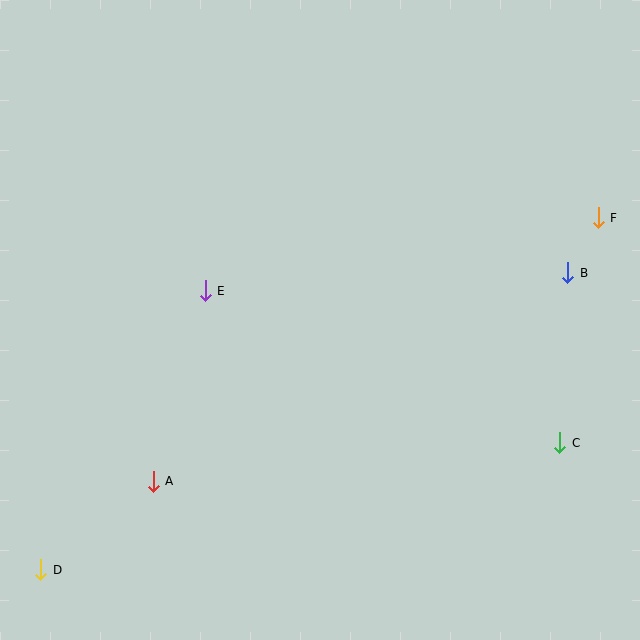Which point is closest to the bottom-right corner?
Point C is closest to the bottom-right corner.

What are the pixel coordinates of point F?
Point F is at (598, 218).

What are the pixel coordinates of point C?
Point C is at (560, 443).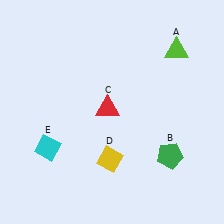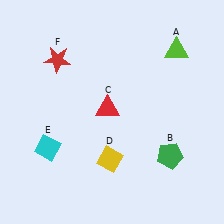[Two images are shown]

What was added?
A red star (F) was added in Image 2.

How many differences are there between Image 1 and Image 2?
There is 1 difference between the two images.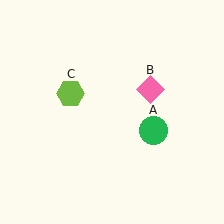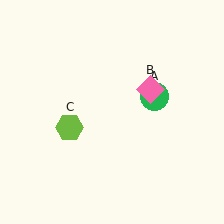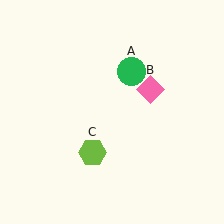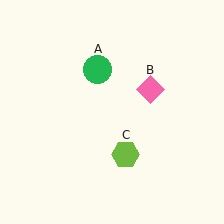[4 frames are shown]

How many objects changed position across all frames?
2 objects changed position: green circle (object A), lime hexagon (object C).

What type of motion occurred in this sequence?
The green circle (object A), lime hexagon (object C) rotated counterclockwise around the center of the scene.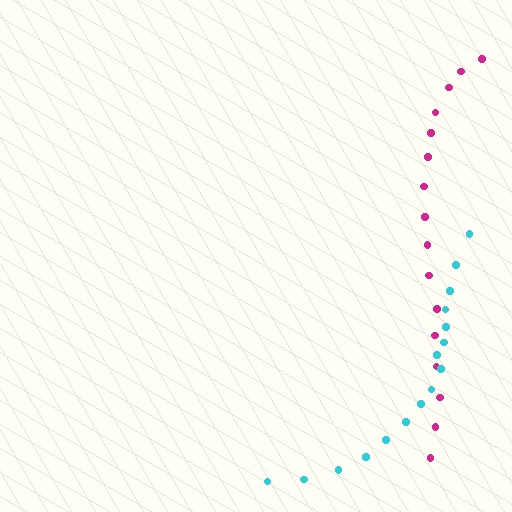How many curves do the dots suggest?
There are 2 distinct paths.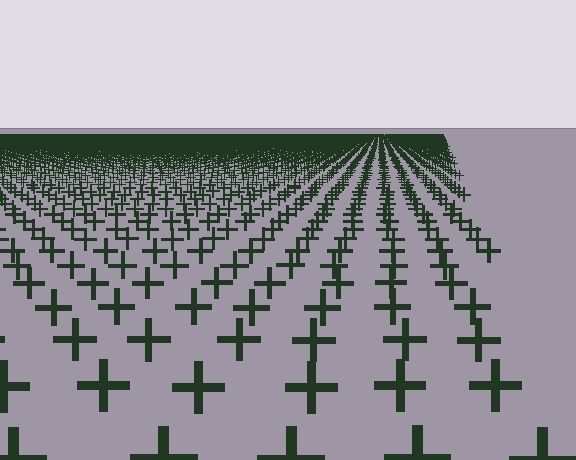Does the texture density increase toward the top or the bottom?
Density increases toward the top.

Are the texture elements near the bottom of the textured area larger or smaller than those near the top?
Larger. Near the bottom, elements are closer to the viewer and appear at a bigger on-screen size.